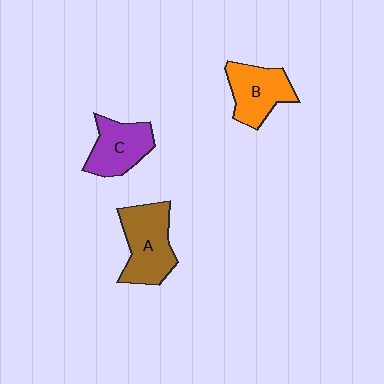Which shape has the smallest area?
Shape C (purple).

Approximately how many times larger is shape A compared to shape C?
Approximately 1.2 times.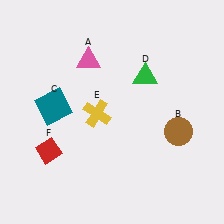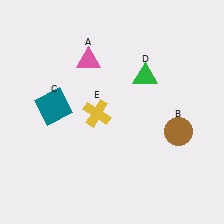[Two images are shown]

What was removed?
The red diamond (F) was removed in Image 2.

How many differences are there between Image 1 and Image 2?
There is 1 difference between the two images.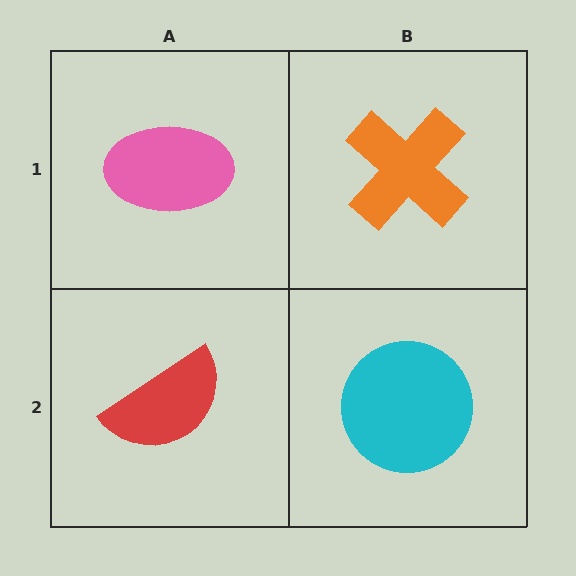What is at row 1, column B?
An orange cross.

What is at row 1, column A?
A pink ellipse.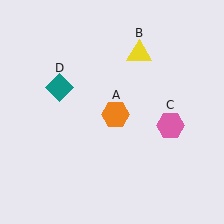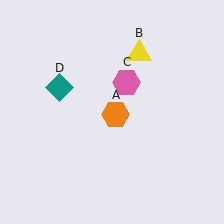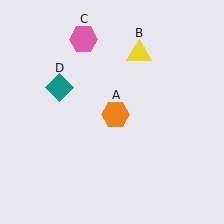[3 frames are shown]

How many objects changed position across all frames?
1 object changed position: pink hexagon (object C).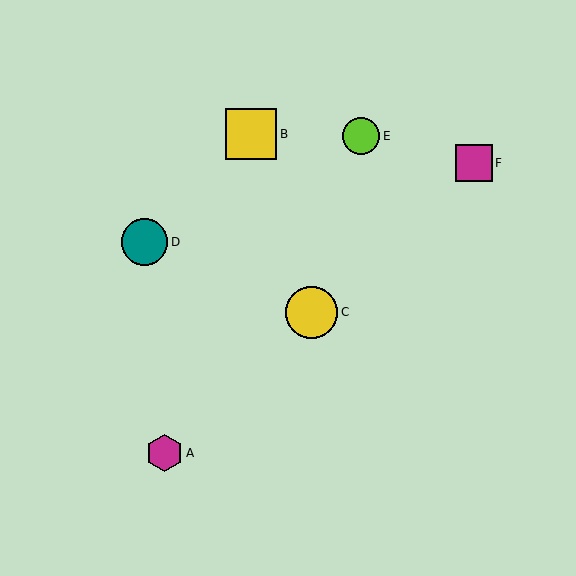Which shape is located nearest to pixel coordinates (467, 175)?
The magenta square (labeled F) at (474, 163) is nearest to that location.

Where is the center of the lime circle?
The center of the lime circle is at (361, 136).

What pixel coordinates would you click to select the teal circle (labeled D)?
Click at (144, 242) to select the teal circle D.